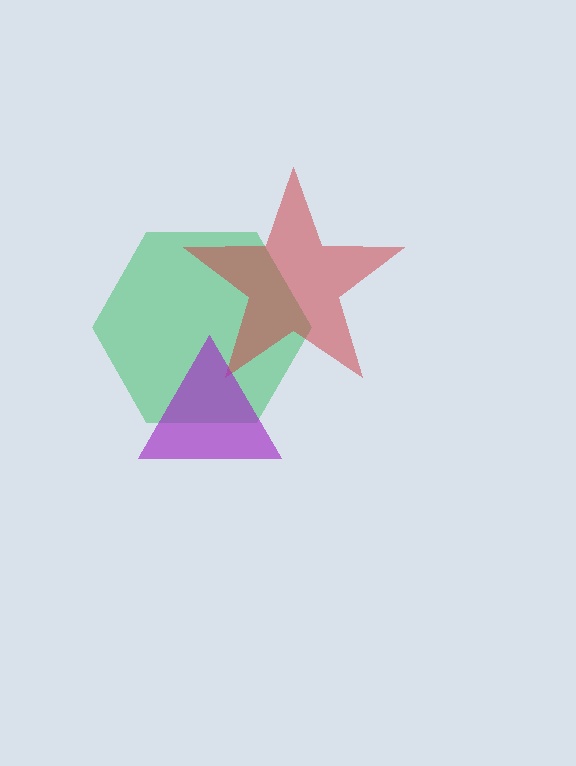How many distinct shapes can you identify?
There are 3 distinct shapes: a green hexagon, a red star, a purple triangle.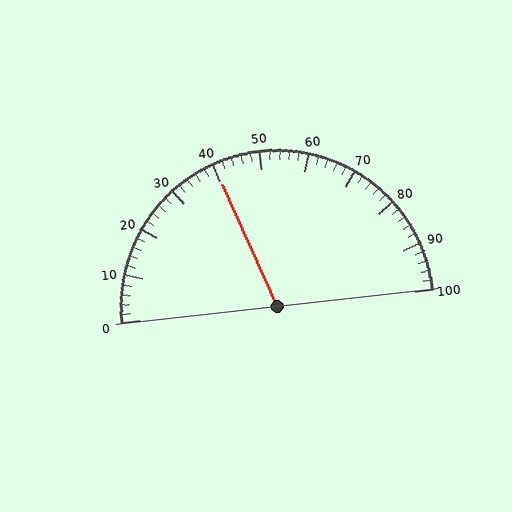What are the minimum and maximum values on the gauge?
The gauge ranges from 0 to 100.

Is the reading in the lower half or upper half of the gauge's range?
The reading is in the lower half of the range (0 to 100).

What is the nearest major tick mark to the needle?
The nearest major tick mark is 40.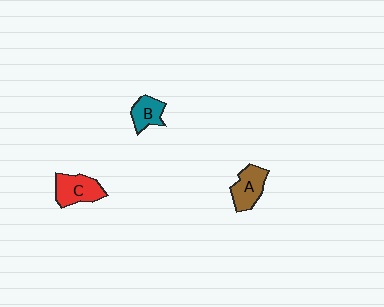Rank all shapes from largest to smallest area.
From largest to smallest: C (red), A (brown), B (teal).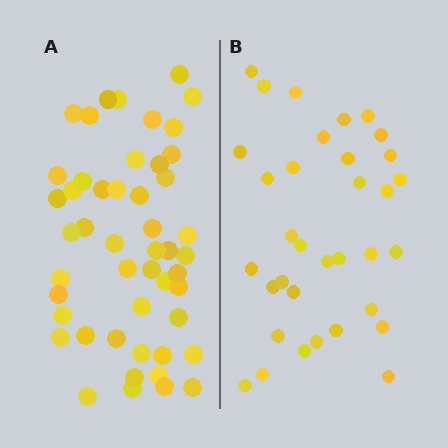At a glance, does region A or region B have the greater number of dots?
Region A (the left region) has more dots.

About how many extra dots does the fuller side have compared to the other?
Region A has approximately 15 more dots than region B.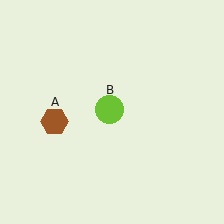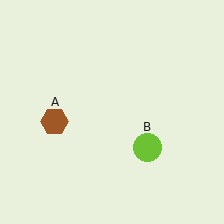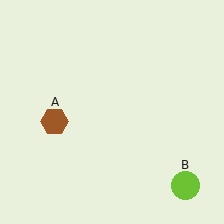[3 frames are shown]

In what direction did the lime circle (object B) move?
The lime circle (object B) moved down and to the right.